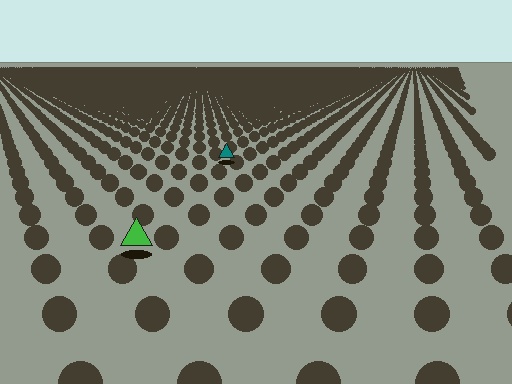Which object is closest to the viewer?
The green triangle is closest. The texture marks near it are larger and more spread out.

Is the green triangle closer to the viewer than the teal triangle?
Yes. The green triangle is closer — you can tell from the texture gradient: the ground texture is coarser near it.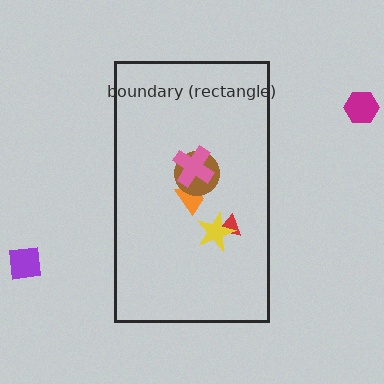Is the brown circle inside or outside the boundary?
Inside.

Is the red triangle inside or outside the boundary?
Inside.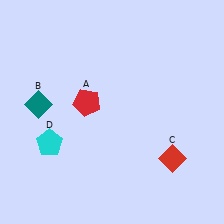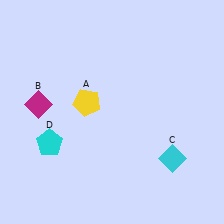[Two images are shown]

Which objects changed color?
A changed from red to yellow. B changed from teal to magenta. C changed from red to cyan.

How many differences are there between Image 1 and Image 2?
There are 3 differences between the two images.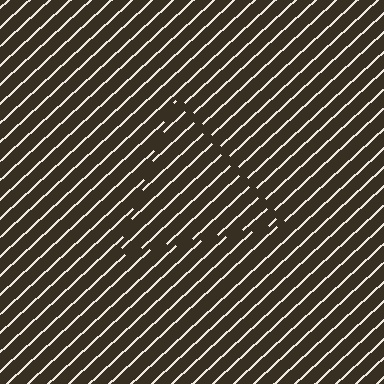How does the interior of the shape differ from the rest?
The interior of the shape contains the same grating, shifted by half a period — the contour is defined by the phase discontinuity where line-ends from the inner and outer gratings abut.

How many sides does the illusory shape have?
3 sides — the line-ends trace a triangle.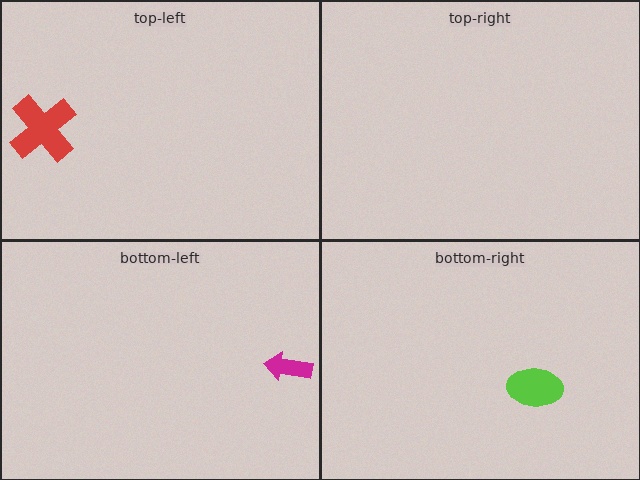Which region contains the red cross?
The top-left region.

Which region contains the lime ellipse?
The bottom-right region.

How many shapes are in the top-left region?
1.